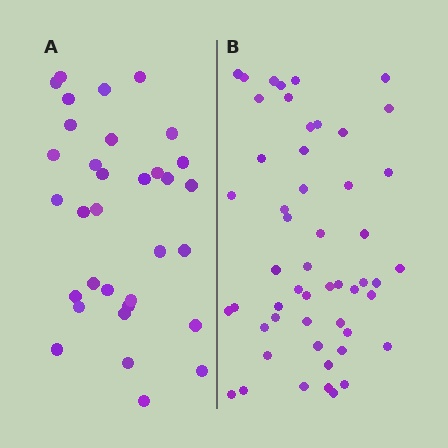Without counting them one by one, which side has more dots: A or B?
Region B (the right region) has more dots.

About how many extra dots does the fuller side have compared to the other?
Region B has approximately 20 more dots than region A.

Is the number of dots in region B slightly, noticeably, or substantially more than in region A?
Region B has substantially more. The ratio is roughly 1.6 to 1.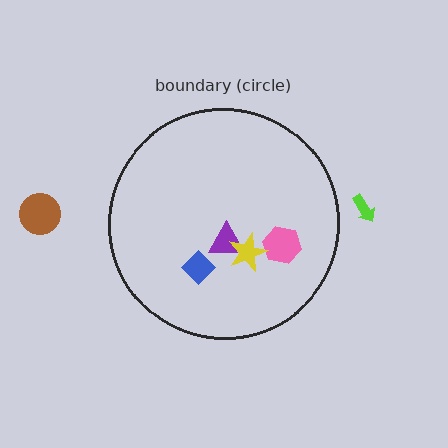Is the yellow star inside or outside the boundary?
Inside.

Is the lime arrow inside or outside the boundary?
Outside.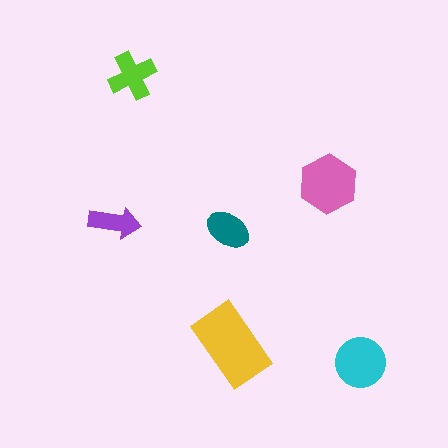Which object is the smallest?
The purple arrow.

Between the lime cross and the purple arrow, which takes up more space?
The lime cross.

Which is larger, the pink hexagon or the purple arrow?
The pink hexagon.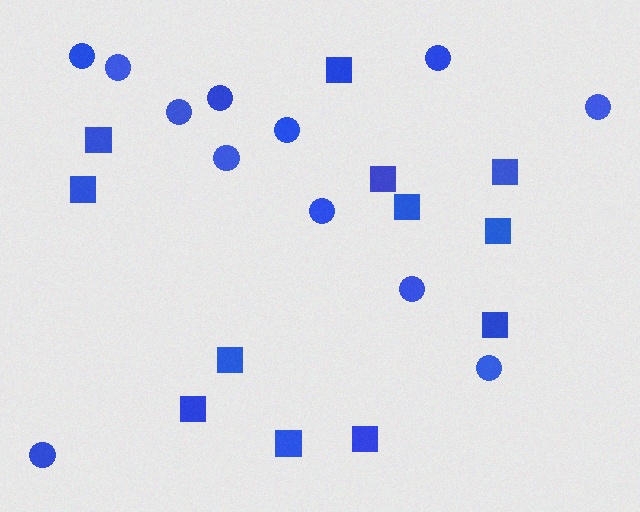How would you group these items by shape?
There are 2 groups: one group of circles (12) and one group of squares (12).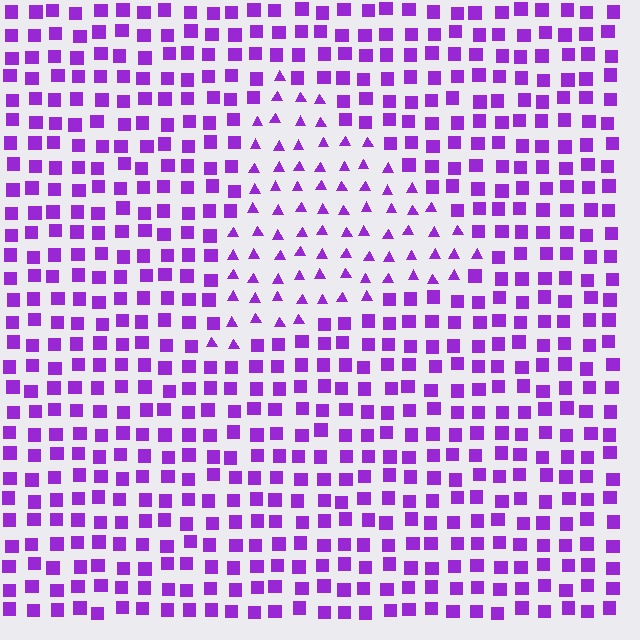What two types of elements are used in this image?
The image uses triangles inside the triangle region and squares outside it.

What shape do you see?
I see a triangle.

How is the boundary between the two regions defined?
The boundary is defined by a change in element shape: triangles inside vs. squares outside. All elements share the same color and spacing.